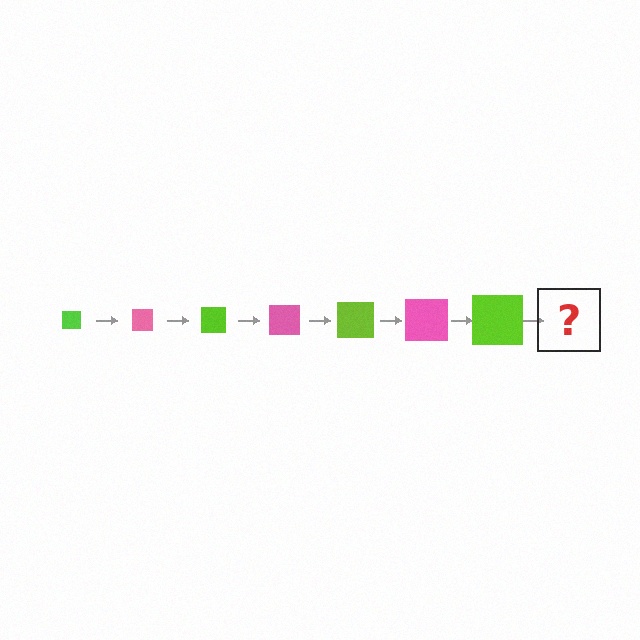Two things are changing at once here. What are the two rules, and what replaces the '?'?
The two rules are that the square grows larger each step and the color cycles through lime and pink. The '?' should be a pink square, larger than the previous one.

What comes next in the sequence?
The next element should be a pink square, larger than the previous one.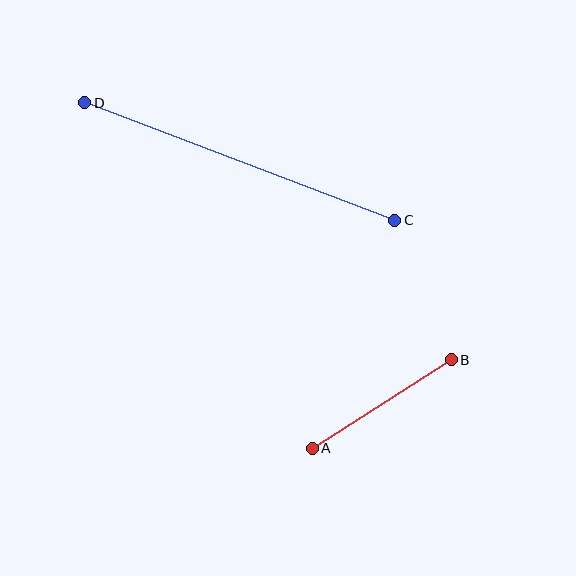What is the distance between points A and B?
The distance is approximately 165 pixels.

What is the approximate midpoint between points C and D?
The midpoint is at approximately (240, 161) pixels.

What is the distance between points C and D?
The distance is approximately 332 pixels.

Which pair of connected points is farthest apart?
Points C and D are farthest apart.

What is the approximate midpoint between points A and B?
The midpoint is at approximately (382, 404) pixels.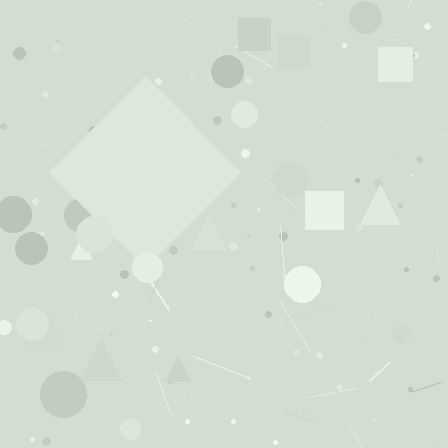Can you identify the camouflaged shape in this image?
The camouflaged shape is a diamond.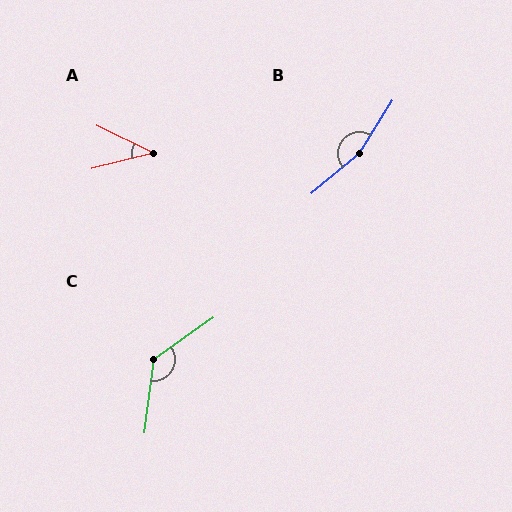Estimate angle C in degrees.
Approximately 133 degrees.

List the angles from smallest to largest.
A (40°), C (133°), B (162°).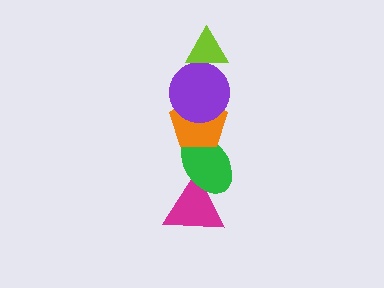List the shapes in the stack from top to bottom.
From top to bottom: the lime triangle, the purple circle, the orange pentagon, the green ellipse, the magenta triangle.